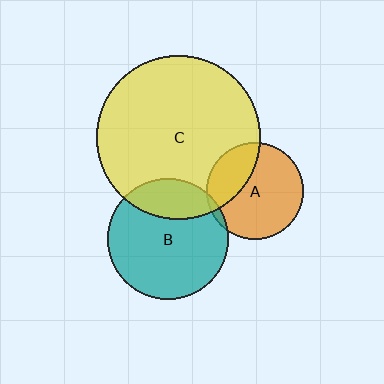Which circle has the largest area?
Circle C (yellow).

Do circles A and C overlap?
Yes.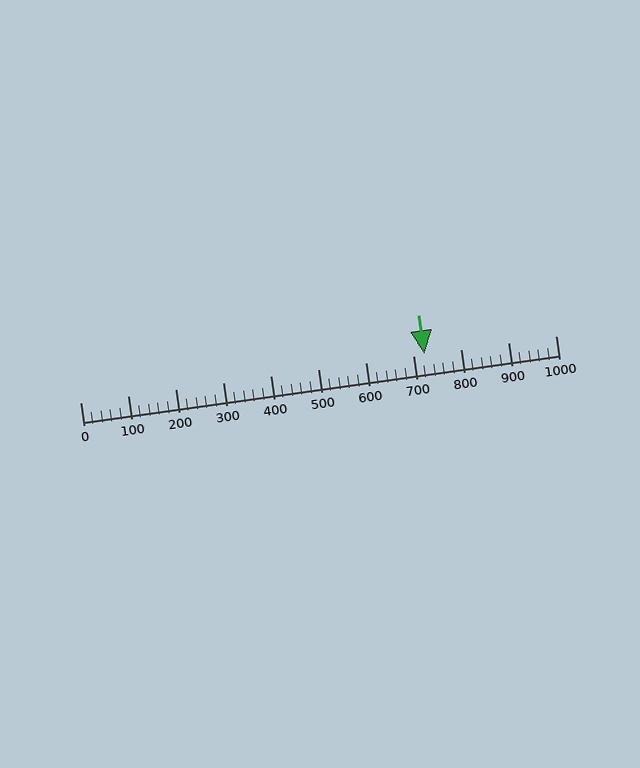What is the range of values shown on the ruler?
The ruler shows values from 0 to 1000.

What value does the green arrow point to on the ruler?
The green arrow points to approximately 724.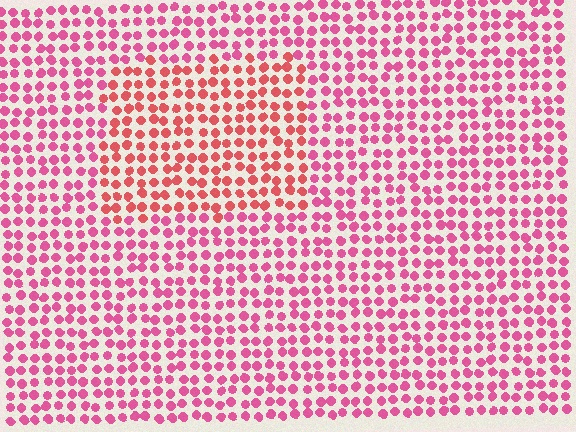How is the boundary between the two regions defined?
The boundary is defined purely by a slight shift in hue (about 27 degrees). Spacing, size, and orientation are identical on both sides.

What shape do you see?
I see a rectangle.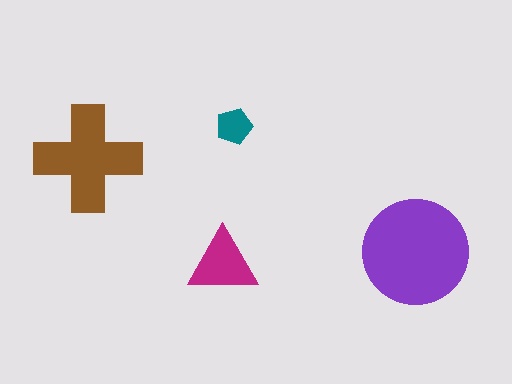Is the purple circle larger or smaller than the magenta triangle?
Larger.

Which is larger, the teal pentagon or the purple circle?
The purple circle.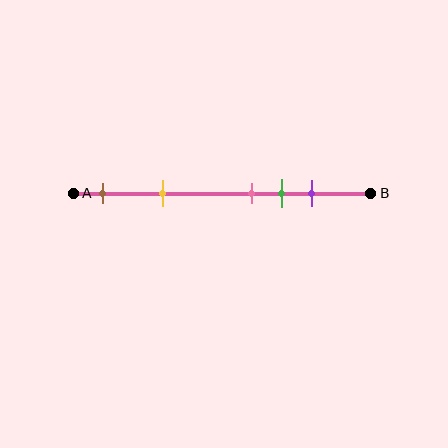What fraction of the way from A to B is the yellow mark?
The yellow mark is approximately 30% (0.3) of the way from A to B.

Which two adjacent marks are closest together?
The pink and green marks are the closest adjacent pair.